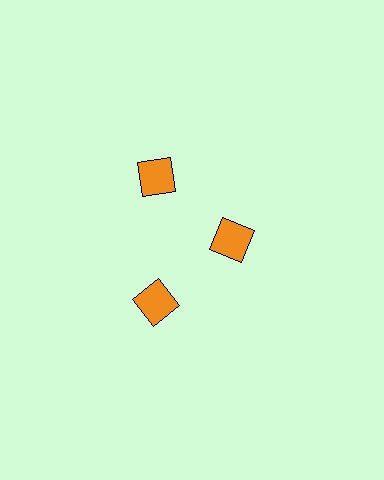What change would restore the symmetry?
The symmetry would be restored by moving it outward, back onto the ring so that all 3 diamonds sit at equal angles and equal distance from the center.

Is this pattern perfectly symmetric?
No. The 3 orange diamonds are arranged in a ring, but one element near the 3 o'clock position is pulled inward toward the center, breaking the 3-fold rotational symmetry.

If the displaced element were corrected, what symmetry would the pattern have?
It would have 3-fold rotational symmetry — the pattern would map onto itself every 120 degrees.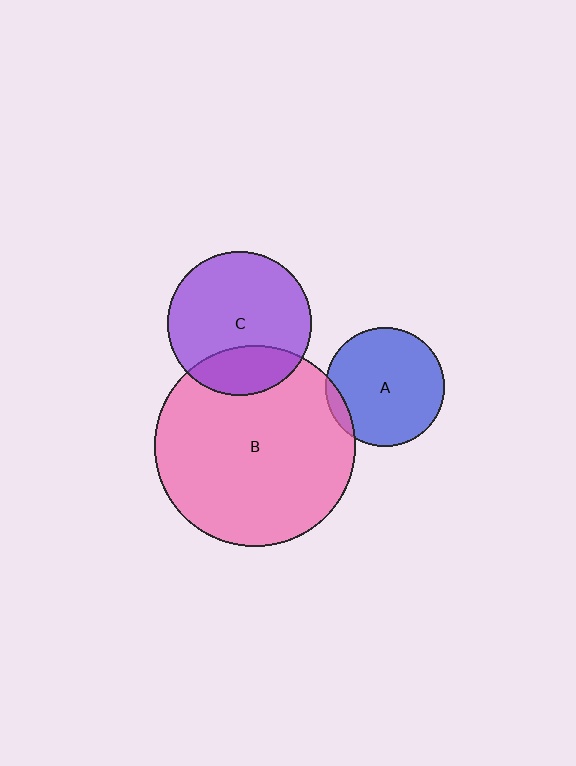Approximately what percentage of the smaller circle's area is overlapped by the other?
Approximately 5%.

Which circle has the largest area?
Circle B (pink).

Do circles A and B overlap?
Yes.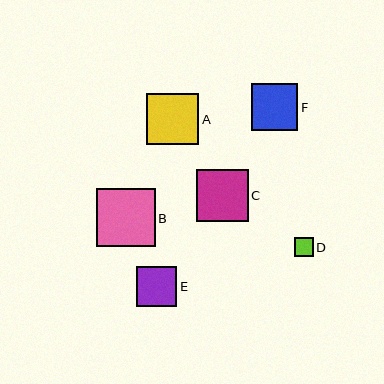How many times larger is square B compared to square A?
Square B is approximately 1.1 times the size of square A.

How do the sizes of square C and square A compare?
Square C and square A are approximately the same size.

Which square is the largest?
Square B is the largest with a size of approximately 58 pixels.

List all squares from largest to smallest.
From largest to smallest: B, C, A, F, E, D.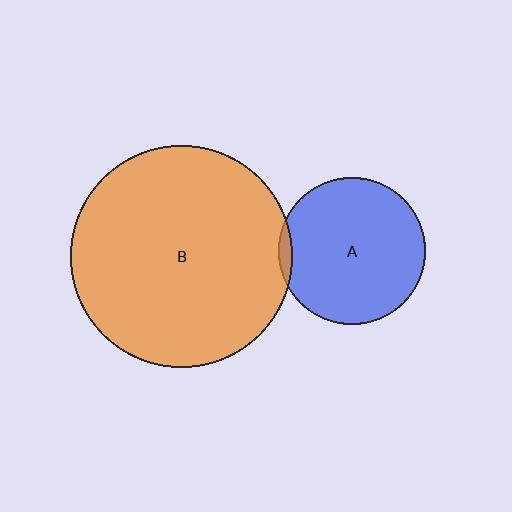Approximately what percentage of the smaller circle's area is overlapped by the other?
Approximately 5%.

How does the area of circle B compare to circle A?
Approximately 2.3 times.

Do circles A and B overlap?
Yes.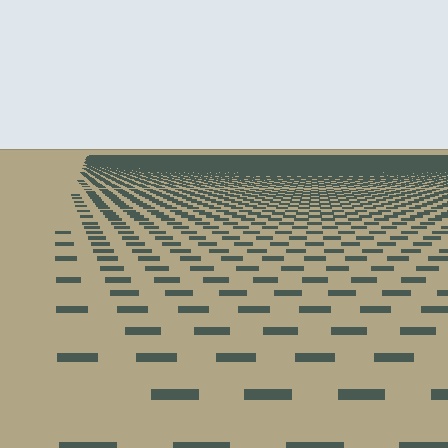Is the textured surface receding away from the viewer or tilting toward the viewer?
The surface is receding away from the viewer. Texture elements get smaller and denser toward the top.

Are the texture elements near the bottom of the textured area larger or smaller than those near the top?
Larger. Near the bottom, elements are closer to the viewer and appear at a bigger on-screen size.